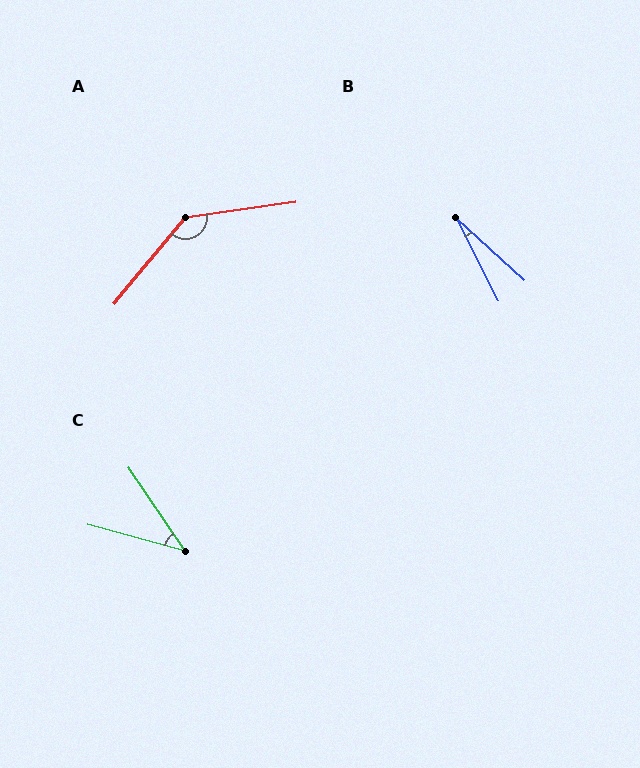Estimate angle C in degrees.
Approximately 41 degrees.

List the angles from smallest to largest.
B (21°), C (41°), A (138°).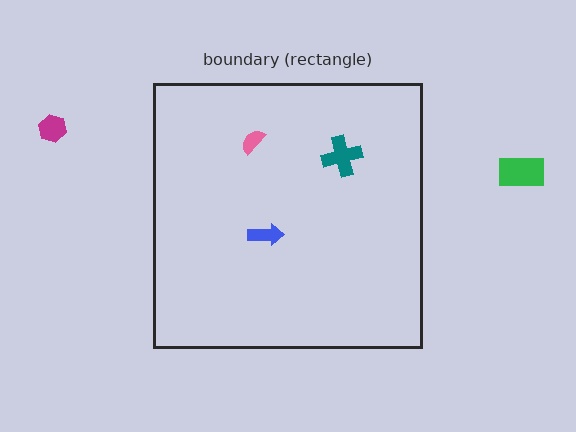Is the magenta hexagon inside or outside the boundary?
Outside.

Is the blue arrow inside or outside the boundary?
Inside.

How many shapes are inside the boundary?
3 inside, 2 outside.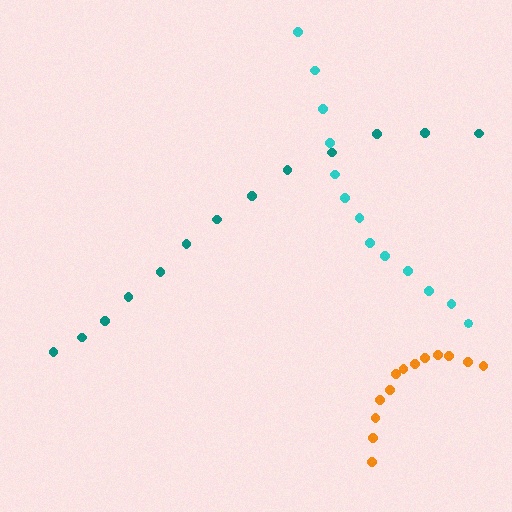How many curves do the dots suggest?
There are 3 distinct paths.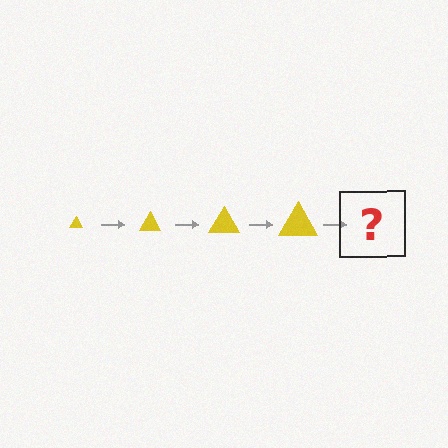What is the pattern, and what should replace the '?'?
The pattern is that the triangle gets progressively larger each step. The '?' should be a yellow triangle, larger than the previous one.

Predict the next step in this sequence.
The next step is a yellow triangle, larger than the previous one.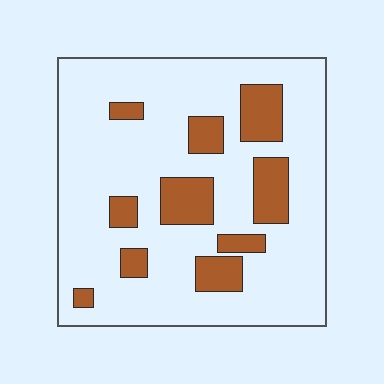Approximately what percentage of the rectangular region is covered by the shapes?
Approximately 20%.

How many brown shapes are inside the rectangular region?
10.